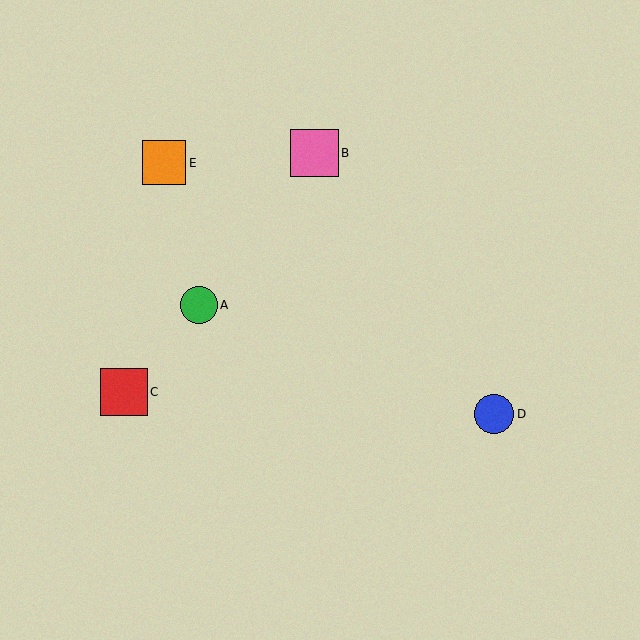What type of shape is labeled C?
Shape C is a red square.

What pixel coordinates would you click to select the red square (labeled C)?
Click at (124, 392) to select the red square C.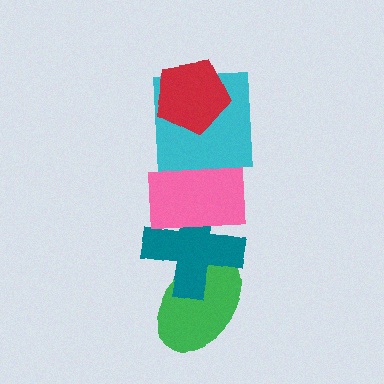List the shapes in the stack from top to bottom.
From top to bottom: the red pentagon, the cyan square, the pink rectangle, the teal cross, the green ellipse.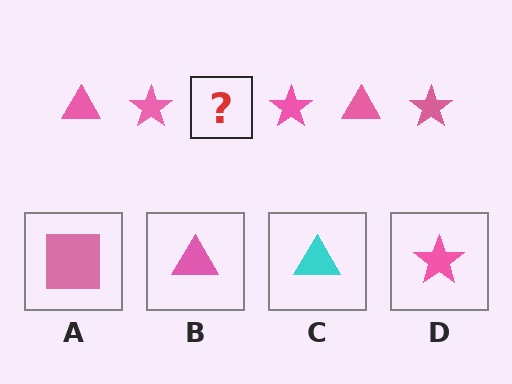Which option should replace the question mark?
Option B.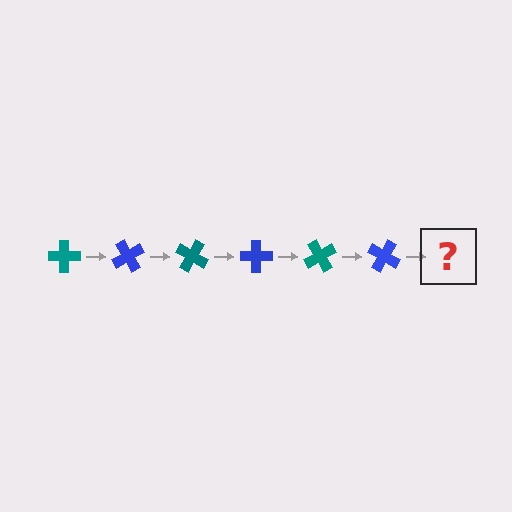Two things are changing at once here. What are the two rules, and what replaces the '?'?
The two rules are that it rotates 60 degrees each step and the color cycles through teal and blue. The '?' should be a teal cross, rotated 360 degrees from the start.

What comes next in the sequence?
The next element should be a teal cross, rotated 360 degrees from the start.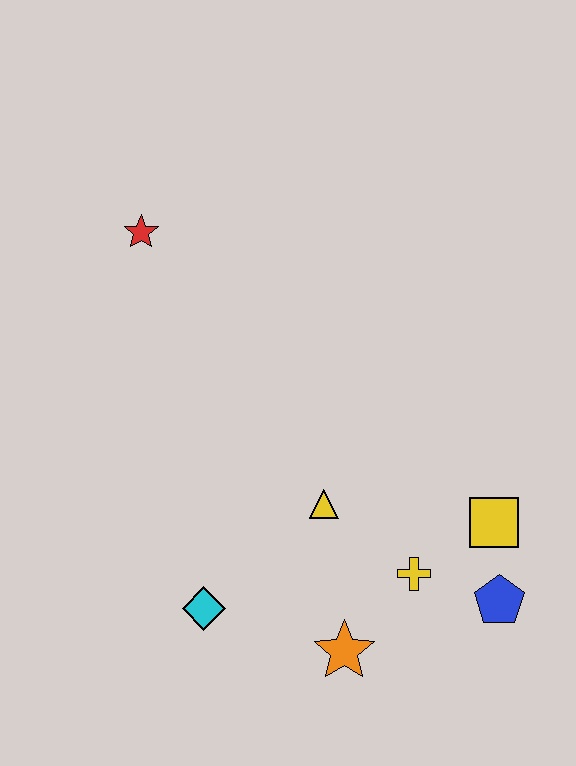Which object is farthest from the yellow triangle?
The red star is farthest from the yellow triangle.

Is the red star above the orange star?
Yes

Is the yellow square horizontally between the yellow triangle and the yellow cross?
No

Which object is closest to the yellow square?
The blue pentagon is closest to the yellow square.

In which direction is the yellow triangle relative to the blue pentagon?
The yellow triangle is to the left of the blue pentagon.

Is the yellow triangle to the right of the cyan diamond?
Yes